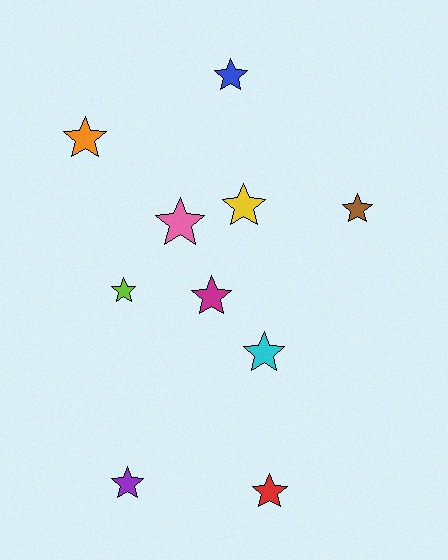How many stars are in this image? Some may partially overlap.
There are 10 stars.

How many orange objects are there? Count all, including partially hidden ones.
There is 1 orange object.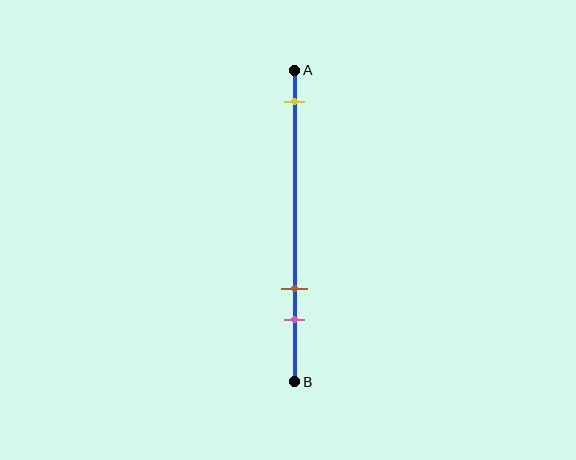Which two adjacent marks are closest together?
The brown and pink marks are the closest adjacent pair.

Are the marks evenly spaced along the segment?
No, the marks are not evenly spaced.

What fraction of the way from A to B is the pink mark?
The pink mark is approximately 80% (0.8) of the way from A to B.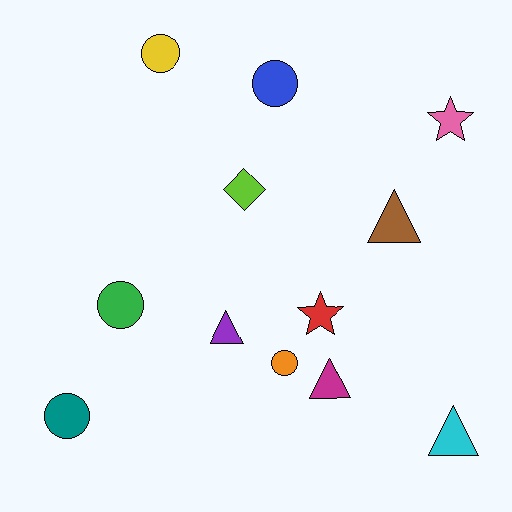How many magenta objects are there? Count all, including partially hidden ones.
There is 1 magenta object.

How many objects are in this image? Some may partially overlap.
There are 12 objects.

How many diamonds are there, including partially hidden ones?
There is 1 diamond.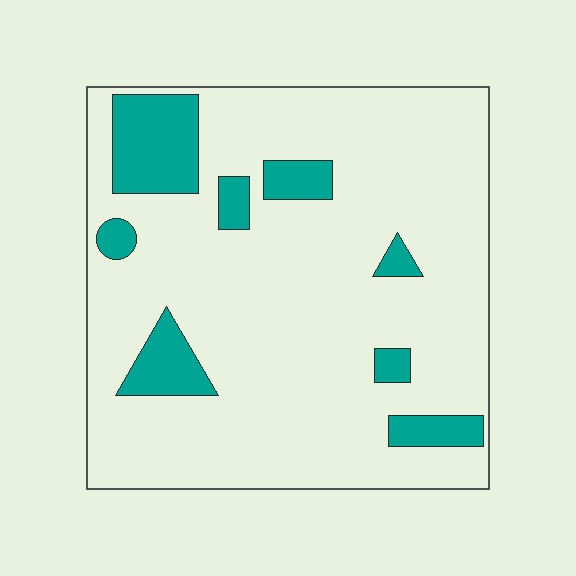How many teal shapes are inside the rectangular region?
8.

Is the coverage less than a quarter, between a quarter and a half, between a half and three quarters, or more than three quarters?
Less than a quarter.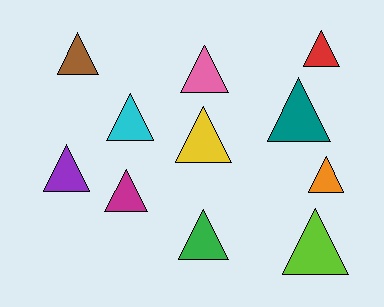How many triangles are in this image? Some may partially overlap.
There are 11 triangles.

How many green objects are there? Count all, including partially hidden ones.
There is 1 green object.